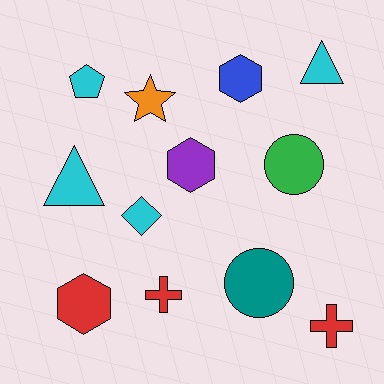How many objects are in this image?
There are 12 objects.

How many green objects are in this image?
There is 1 green object.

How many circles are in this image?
There are 2 circles.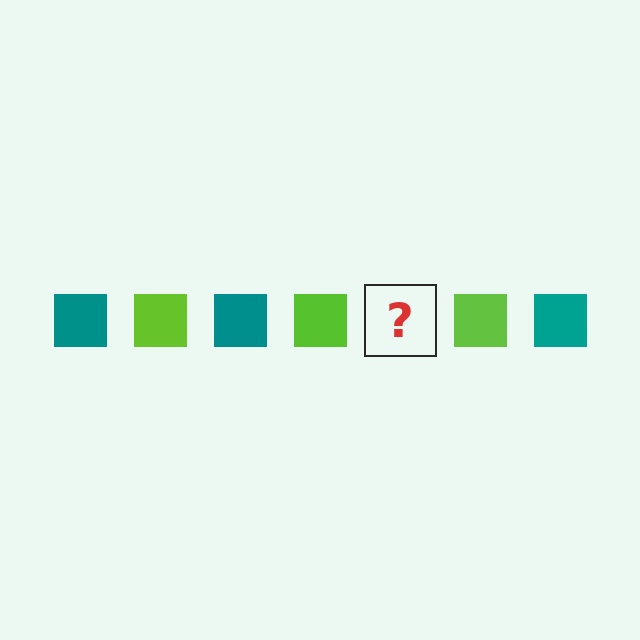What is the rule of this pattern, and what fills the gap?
The rule is that the pattern cycles through teal, lime squares. The gap should be filled with a teal square.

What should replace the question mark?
The question mark should be replaced with a teal square.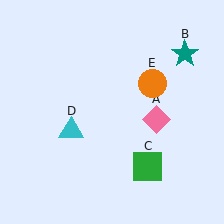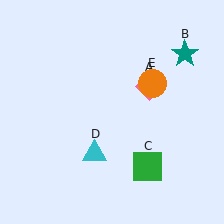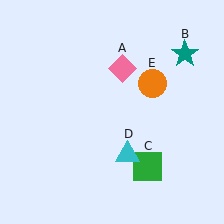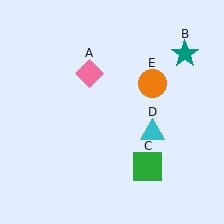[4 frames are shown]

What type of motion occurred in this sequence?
The pink diamond (object A), cyan triangle (object D) rotated counterclockwise around the center of the scene.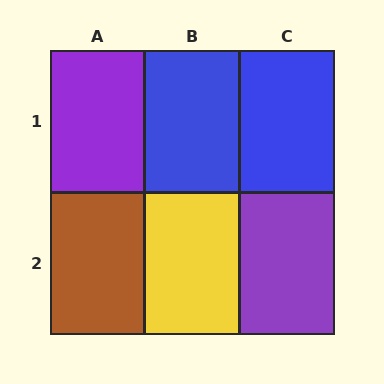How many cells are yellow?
1 cell is yellow.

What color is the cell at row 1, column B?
Blue.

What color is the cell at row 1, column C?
Blue.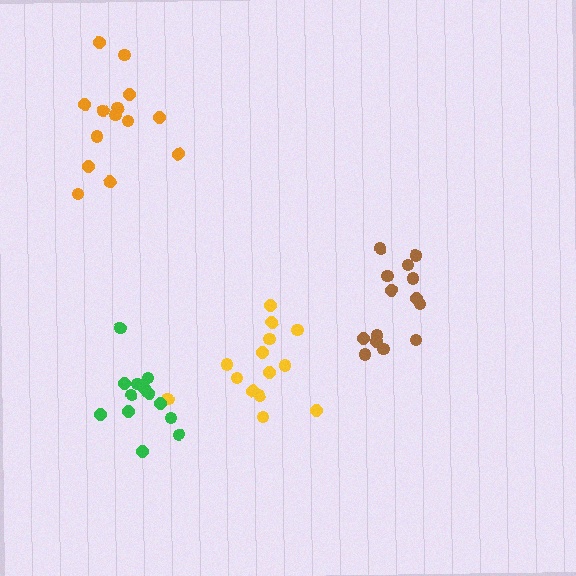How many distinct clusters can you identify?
There are 4 distinct clusters.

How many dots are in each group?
Group 1: 14 dots, Group 2: 14 dots, Group 3: 13 dots, Group 4: 14 dots (55 total).